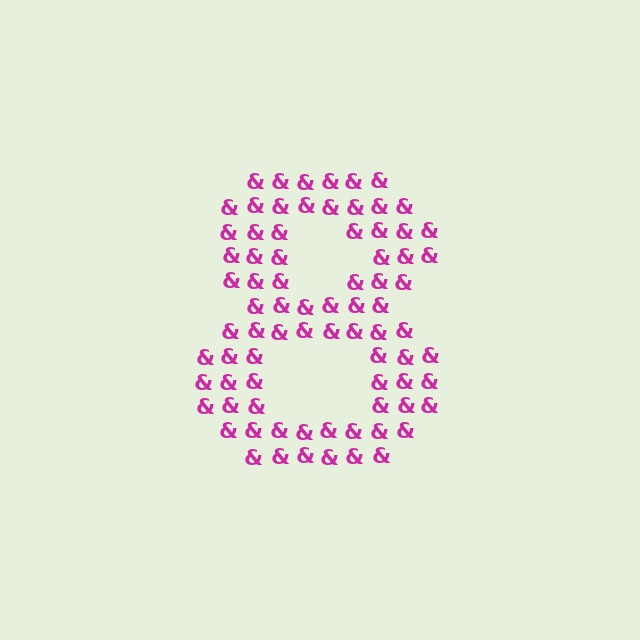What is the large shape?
The large shape is the digit 8.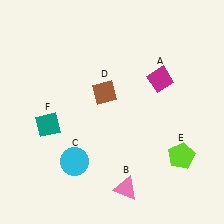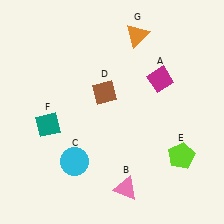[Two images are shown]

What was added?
An orange triangle (G) was added in Image 2.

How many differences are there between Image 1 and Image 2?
There is 1 difference between the two images.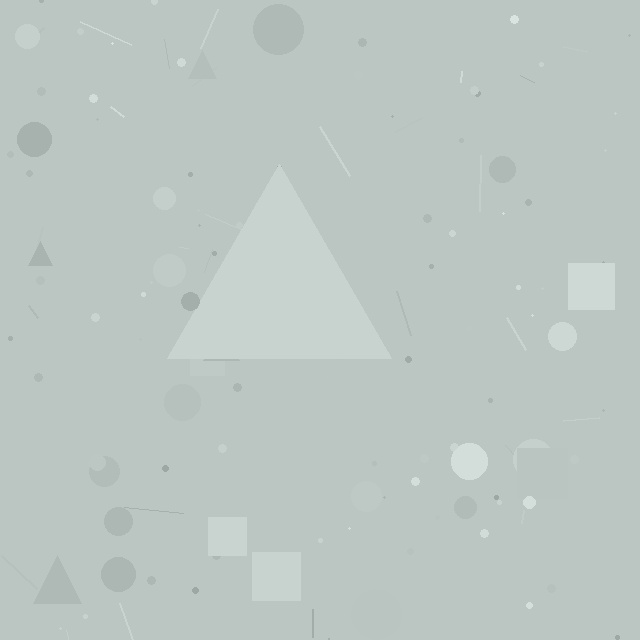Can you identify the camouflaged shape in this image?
The camouflaged shape is a triangle.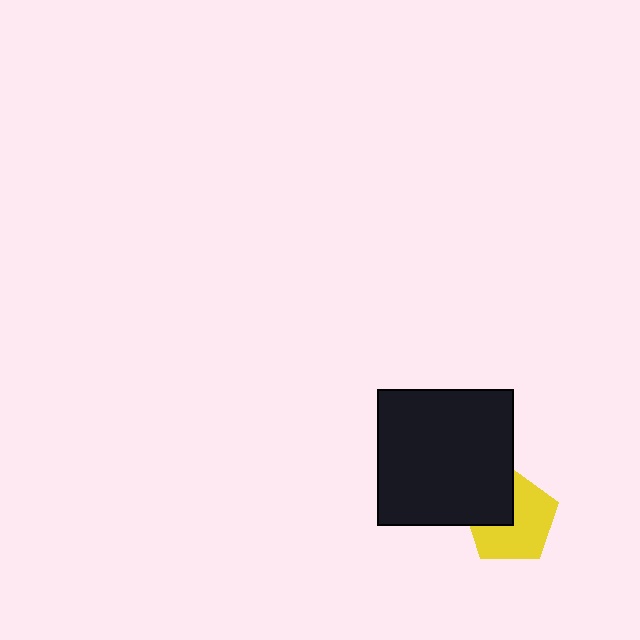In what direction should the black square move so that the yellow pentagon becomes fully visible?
The black square should move toward the upper-left. That is the shortest direction to clear the overlap and leave the yellow pentagon fully visible.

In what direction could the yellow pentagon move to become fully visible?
The yellow pentagon could move toward the lower-right. That would shift it out from behind the black square entirely.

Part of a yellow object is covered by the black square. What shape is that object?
It is a pentagon.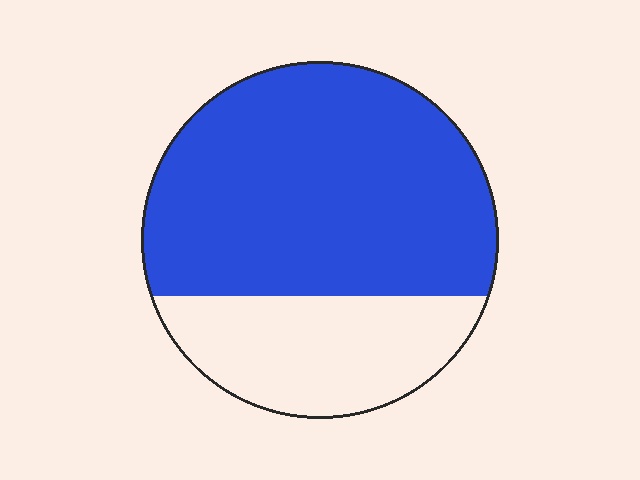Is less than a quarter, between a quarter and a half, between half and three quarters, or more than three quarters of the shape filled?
Between half and three quarters.